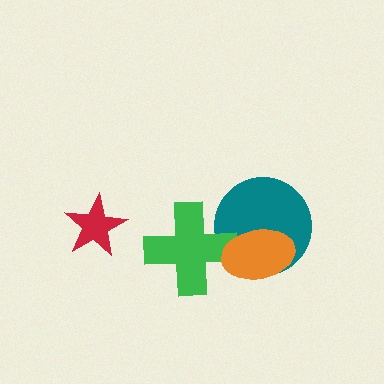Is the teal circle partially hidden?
Yes, it is partially covered by another shape.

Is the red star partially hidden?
No, no other shape covers it.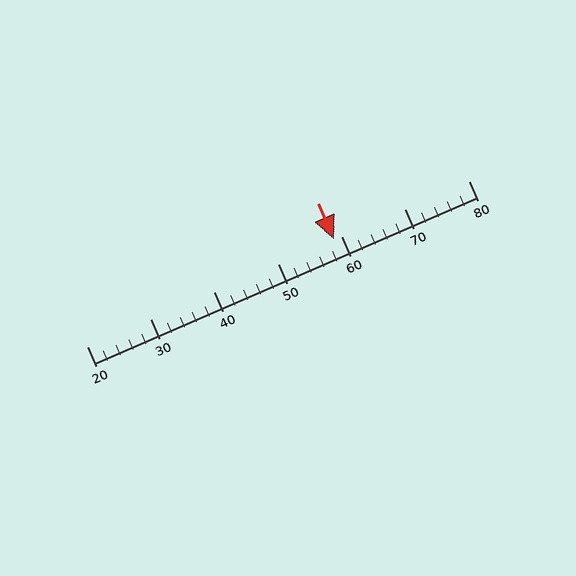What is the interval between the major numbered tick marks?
The major tick marks are spaced 10 units apart.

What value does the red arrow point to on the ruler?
The red arrow points to approximately 59.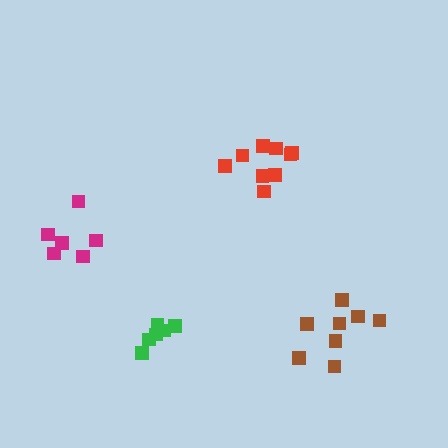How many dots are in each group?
Group 1: 10 dots, Group 2: 6 dots, Group 3: 8 dots, Group 4: 6 dots (30 total).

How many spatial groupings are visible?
There are 4 spatial groupings.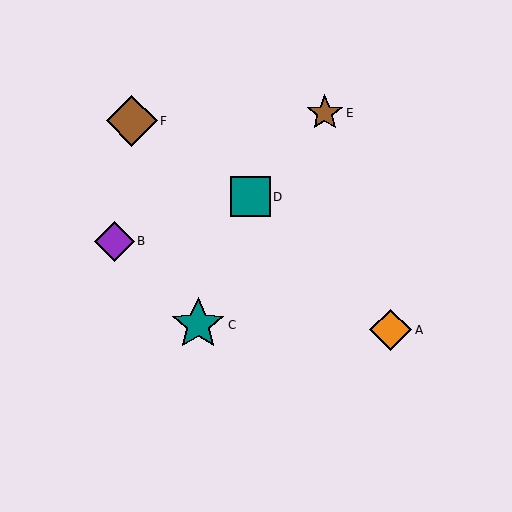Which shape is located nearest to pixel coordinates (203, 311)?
The teal star (labeled C) at (198, 325) is nearest to that location.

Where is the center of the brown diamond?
The center of the brown diamond is at (132, 121).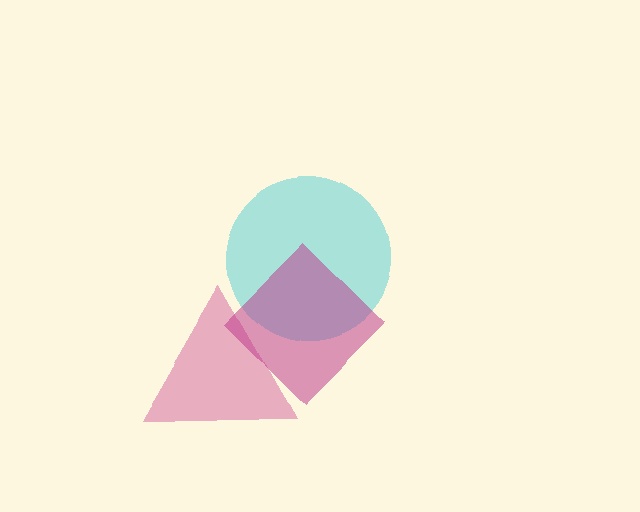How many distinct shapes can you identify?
There are 3 distinct shapes: a pink triangle, a cyan circle, a magenta diamond.